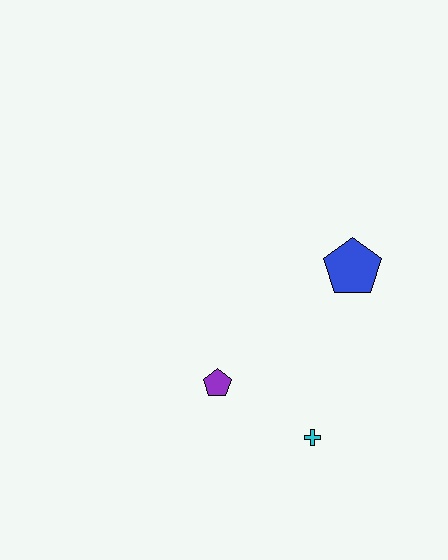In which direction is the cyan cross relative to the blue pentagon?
The cyan cross is below the blue pentagon.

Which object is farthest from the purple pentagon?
The blue pentagon is farthest from the purple pentagon.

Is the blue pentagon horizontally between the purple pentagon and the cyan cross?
No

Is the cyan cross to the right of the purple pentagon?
Yes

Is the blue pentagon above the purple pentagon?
Yes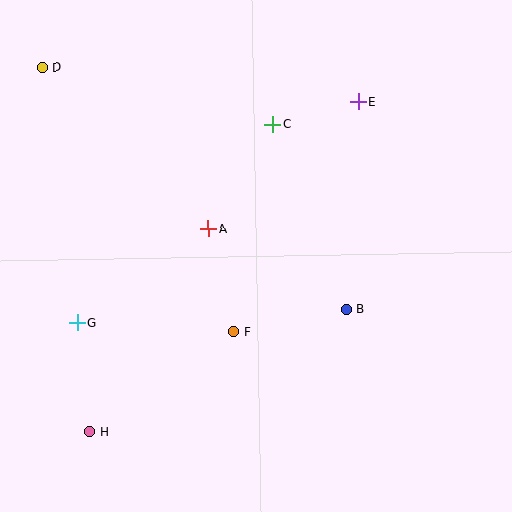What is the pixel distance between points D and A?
The distance between D and A is 232 pixels.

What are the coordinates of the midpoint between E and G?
The midpoint between E and G is at (218, 212).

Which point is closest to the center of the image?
Point A at (208, 229) is closest to the center.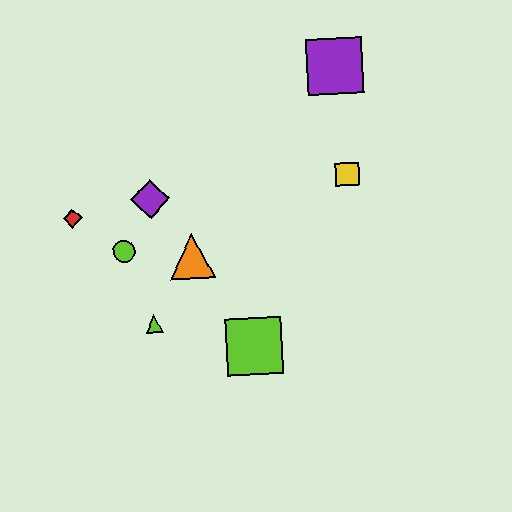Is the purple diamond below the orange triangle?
No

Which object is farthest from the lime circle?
The purple square is farthest from the lime circle.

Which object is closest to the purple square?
The yellow square is closest to the purple square.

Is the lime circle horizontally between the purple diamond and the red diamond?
Yes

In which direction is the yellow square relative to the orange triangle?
The yellow square is to the right of the orange triangle.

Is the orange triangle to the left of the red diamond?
No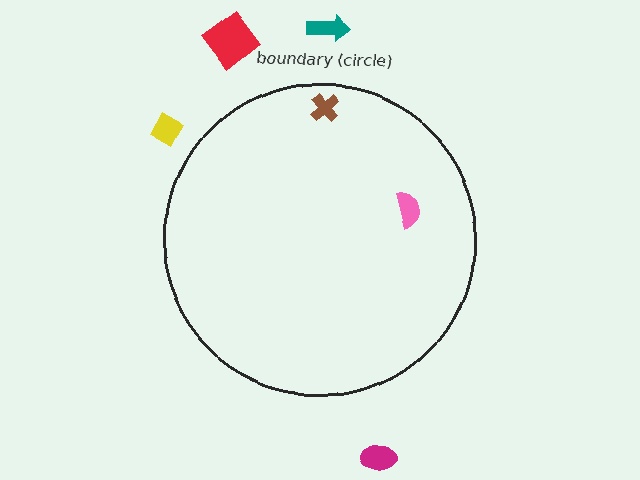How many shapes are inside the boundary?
2 inside, 4 outside.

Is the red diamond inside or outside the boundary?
Outside.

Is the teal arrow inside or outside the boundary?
Outside.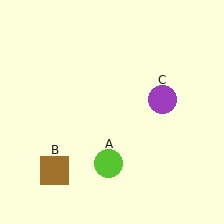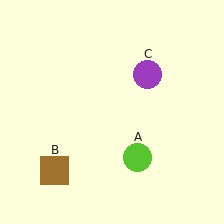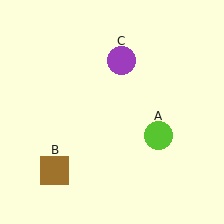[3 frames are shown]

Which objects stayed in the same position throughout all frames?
Brown square (object B) remained stationary.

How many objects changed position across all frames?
2 objects changed position: lime circle (object A), purple circle (object C).